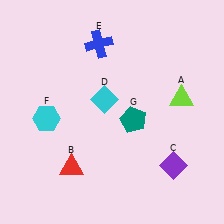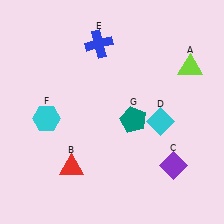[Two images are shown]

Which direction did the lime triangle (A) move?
The lime triangle (A) moved up.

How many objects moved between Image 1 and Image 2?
2 objects moved between the two images.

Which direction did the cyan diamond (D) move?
The cyan diamond (D) moved right.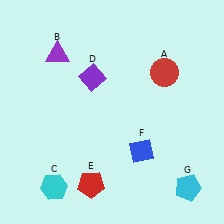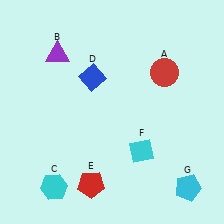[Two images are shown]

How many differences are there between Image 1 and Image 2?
There are 2 differences between the two images.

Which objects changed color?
D changed from purple to blue. F changed from blue to cyan.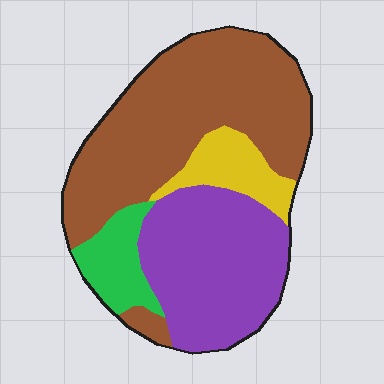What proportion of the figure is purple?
Purple covers roughly 30% of the figure.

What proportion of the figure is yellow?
Yellow takes up less than a sixth of the figure.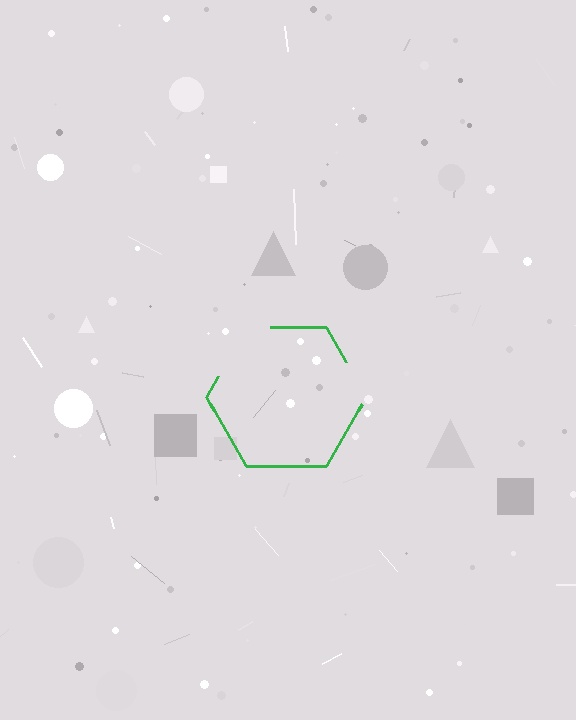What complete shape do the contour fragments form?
The contour fragments form a hexagon.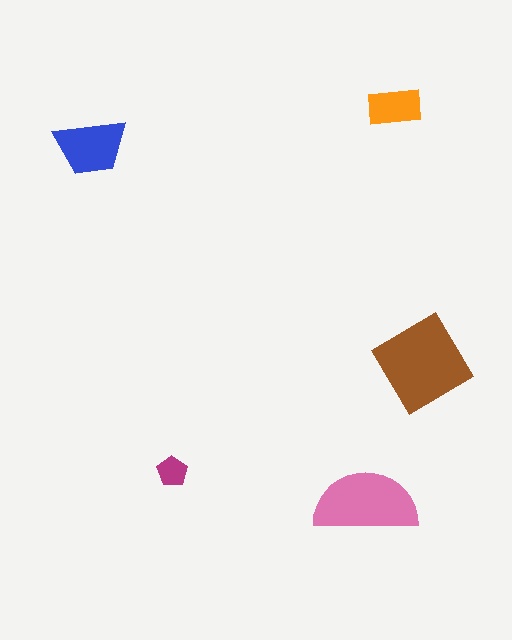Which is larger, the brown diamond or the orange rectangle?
The brown diamond.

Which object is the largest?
The brown diamond.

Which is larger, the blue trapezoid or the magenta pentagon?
The blue trapezoid.